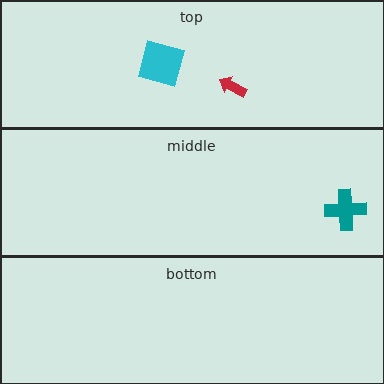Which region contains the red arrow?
The top region.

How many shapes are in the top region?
2.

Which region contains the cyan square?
The top region.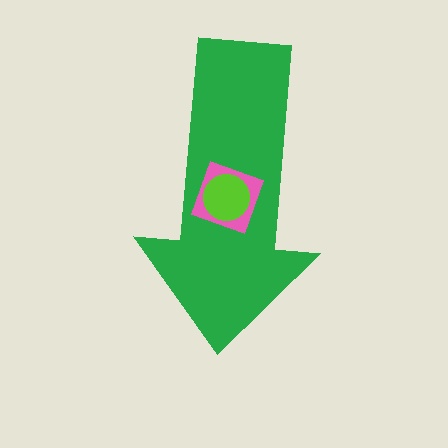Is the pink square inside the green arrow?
Yes.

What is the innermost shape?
The lime circle.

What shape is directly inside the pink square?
The lime circle.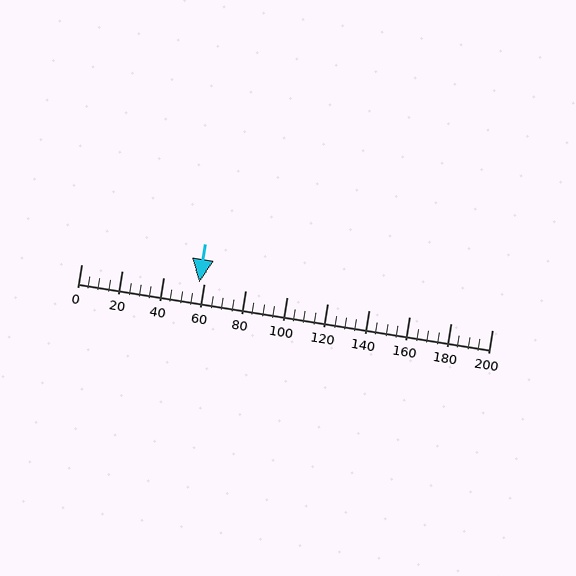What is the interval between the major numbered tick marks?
The major tick marks are spaced 20 units apart.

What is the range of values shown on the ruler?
The ruler shows values from 0 to 200.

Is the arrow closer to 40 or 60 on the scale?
The arrow is closer to 60.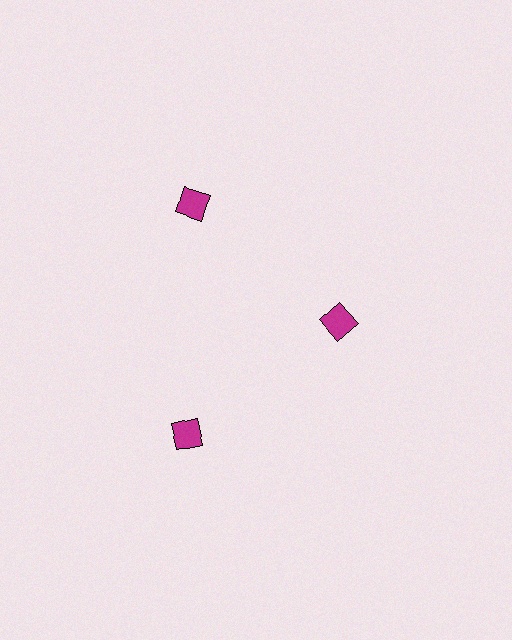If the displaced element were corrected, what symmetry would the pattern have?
It would have 3-fold rotational symmetry — the pattern would map onto itself every 120 degrees.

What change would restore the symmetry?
The symmetry would be restored by moving it outward, back onto the ring so that all 3 diamonds sit at equal angles and equal distance from the center.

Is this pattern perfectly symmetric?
No. The 3 magenta diamonds are arranged in a ring, but one element near the 3 o'clock position is pulled inward toward the center, breaking the 3-fold rotational symmetry.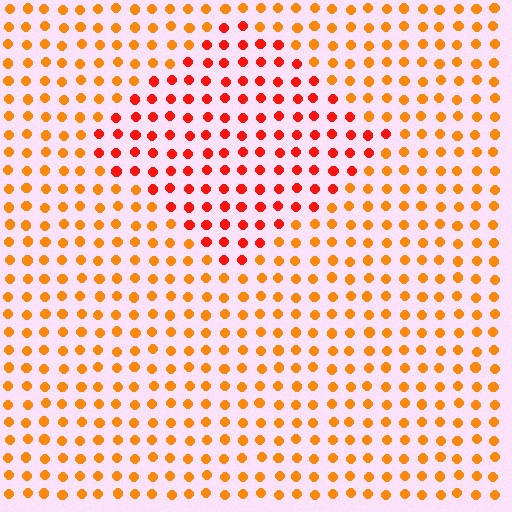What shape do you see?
I see a diamond.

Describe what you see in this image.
The image is filled with small orange elements in a uniform arrangement. A diamond-shaped region is visible where the elements are tinted to a slightly different hue, forming a subtle color boundary.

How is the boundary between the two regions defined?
The boundary is defined purely by a slight shift in hue (about 30 degrees). Spacing, size, and orientation are identical on both sides.